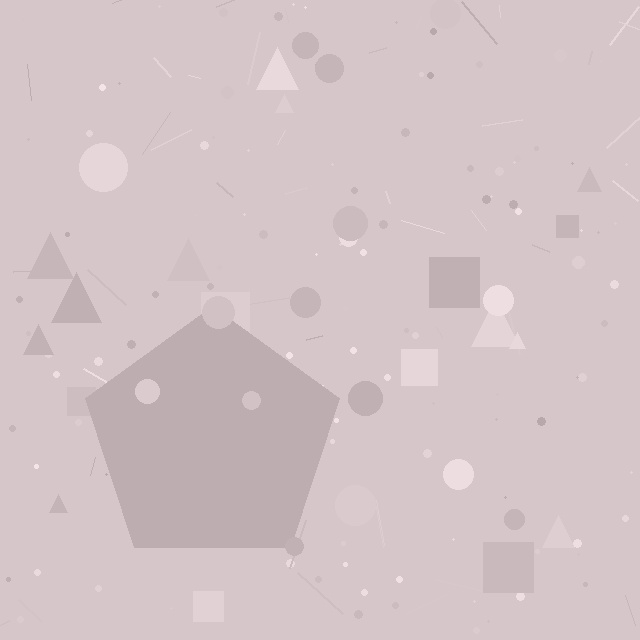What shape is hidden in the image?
A pentagon is hidden in the image.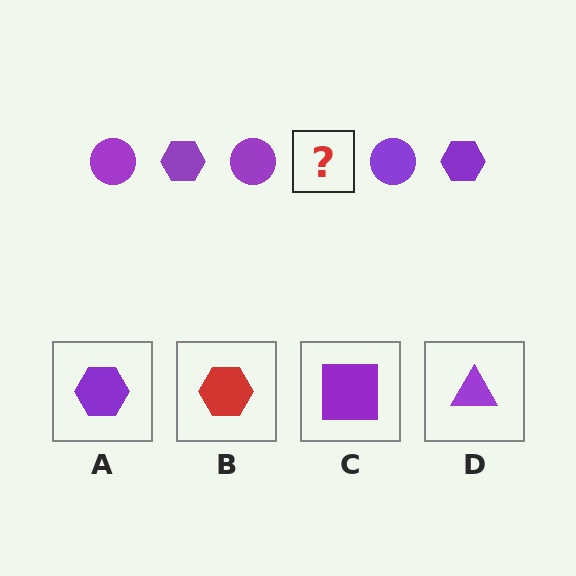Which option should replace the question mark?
Option A.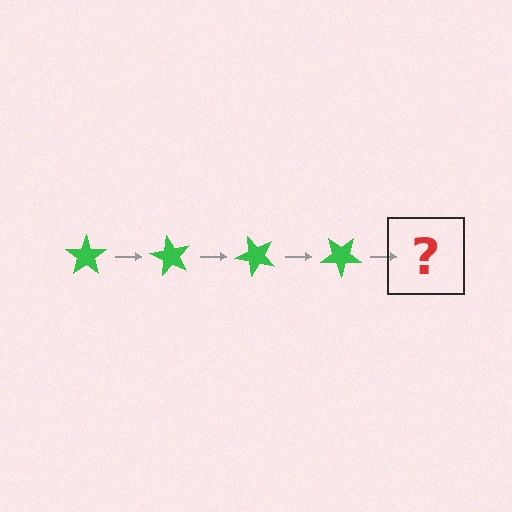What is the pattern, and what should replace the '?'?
The pattern is that the star rotates 60 degrees each step. The '?' should be a green star rotated 240 degrees.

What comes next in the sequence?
The next element should be a green star rotated 240 degrees.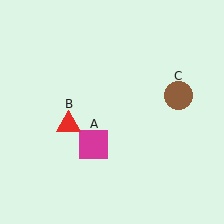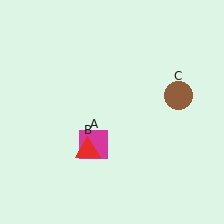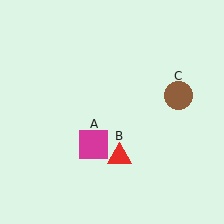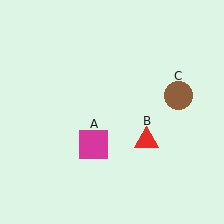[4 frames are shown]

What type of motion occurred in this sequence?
The red triangle (object B) rotated counterclockwise around the center of the scene.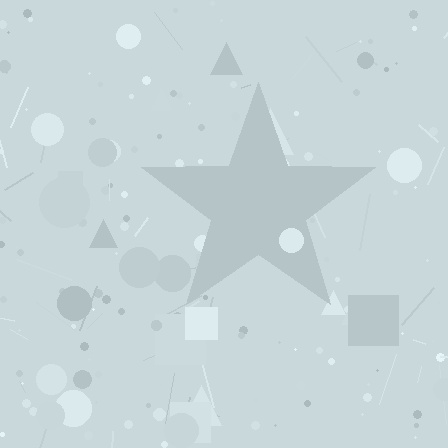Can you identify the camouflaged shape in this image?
The camouflaged shape is a star.